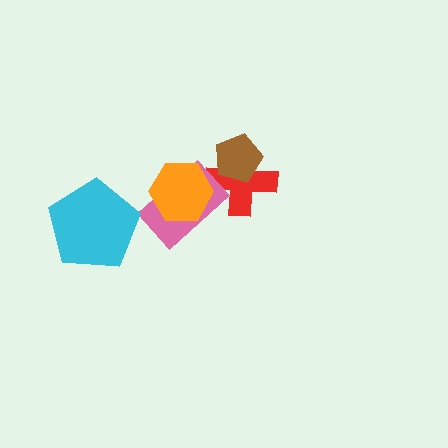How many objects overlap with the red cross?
2 objects overlap with the red cross.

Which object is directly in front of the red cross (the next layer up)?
The brown pentagon is directly in front of the red cross.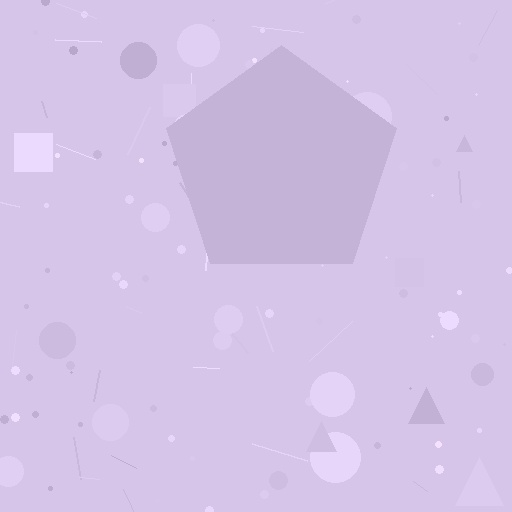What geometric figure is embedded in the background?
A pentagon is embedded in the background.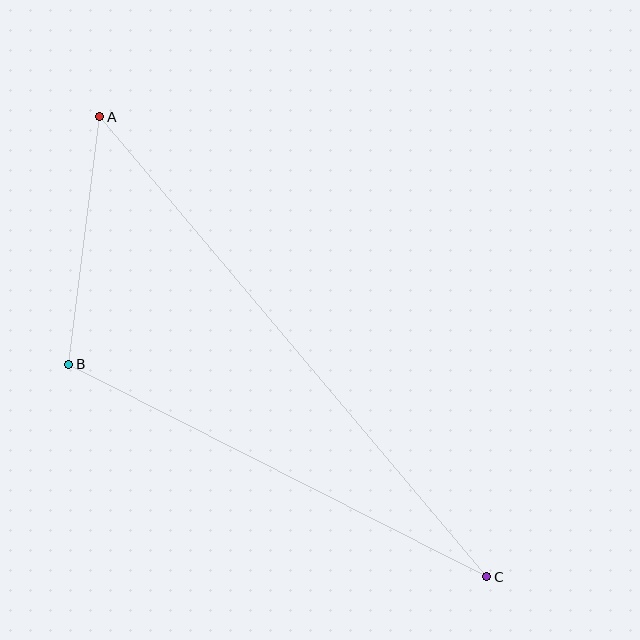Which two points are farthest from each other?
Points A and C are farthest from each other.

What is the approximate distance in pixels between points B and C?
The distance between B and C is approximately 469 pixels.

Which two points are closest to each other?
Points A and B are closest to each other.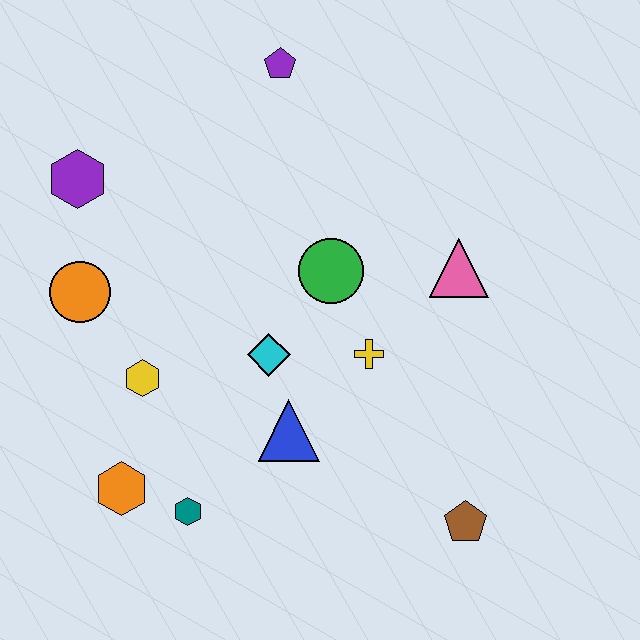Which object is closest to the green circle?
The yellow cross is closest to the green circle.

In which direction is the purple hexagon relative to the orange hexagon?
The purple hexagon is above the orange hexagon.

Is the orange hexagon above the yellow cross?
No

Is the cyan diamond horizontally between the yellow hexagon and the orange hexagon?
No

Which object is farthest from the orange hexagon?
The purple pentagon is farthest from the orange hexagon.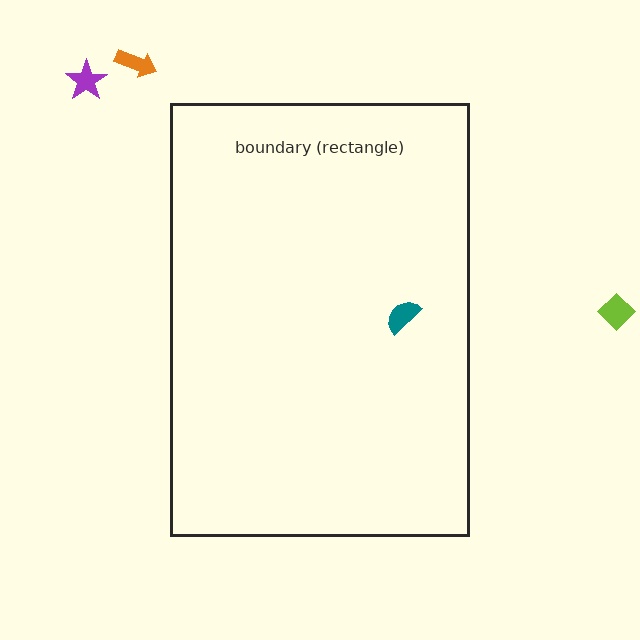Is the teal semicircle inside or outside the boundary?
Inside.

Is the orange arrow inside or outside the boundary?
Outside.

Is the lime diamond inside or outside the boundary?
Outside.